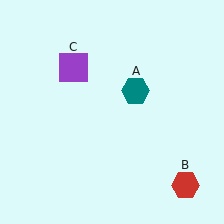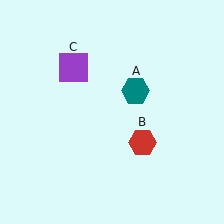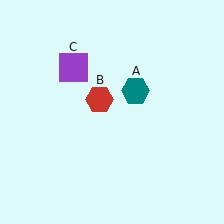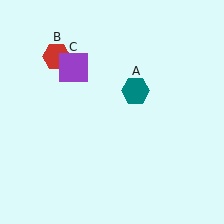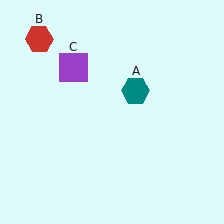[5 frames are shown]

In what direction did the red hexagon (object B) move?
The red hexagon (object B) moved up and to the left.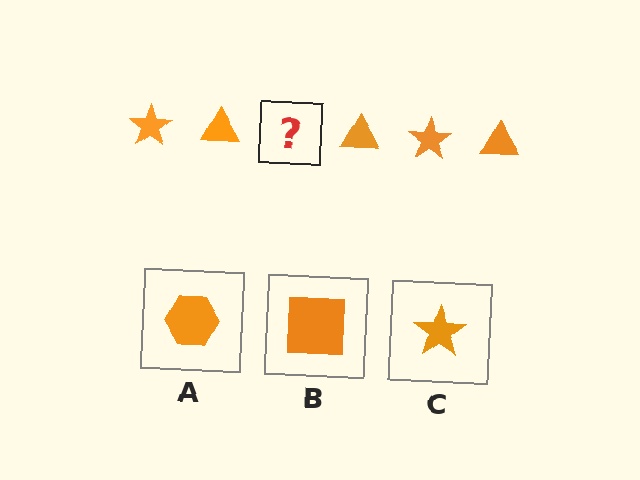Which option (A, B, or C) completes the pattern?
C.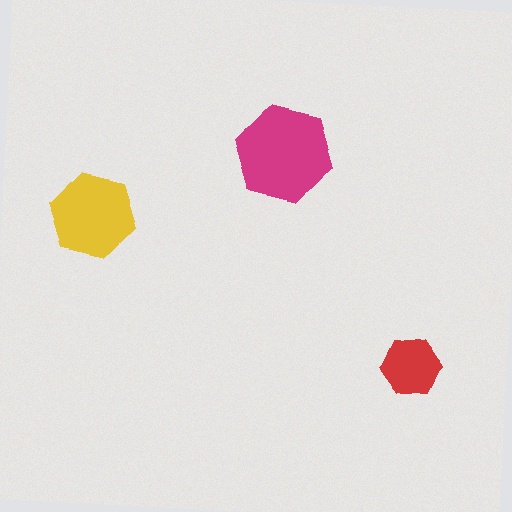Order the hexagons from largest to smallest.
the magenta one, the yellow one, the red one.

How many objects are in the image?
There are 3 objects in the image.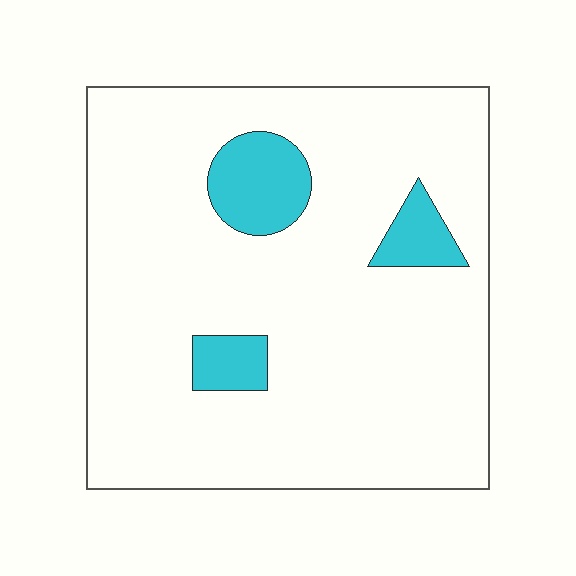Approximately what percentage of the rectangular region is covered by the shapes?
Approximately 10%.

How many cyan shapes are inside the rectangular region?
3.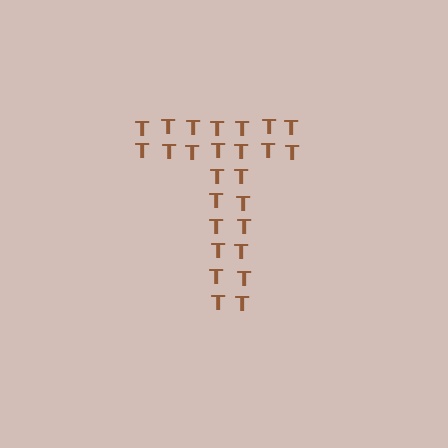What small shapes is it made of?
It is made of small letter T's.